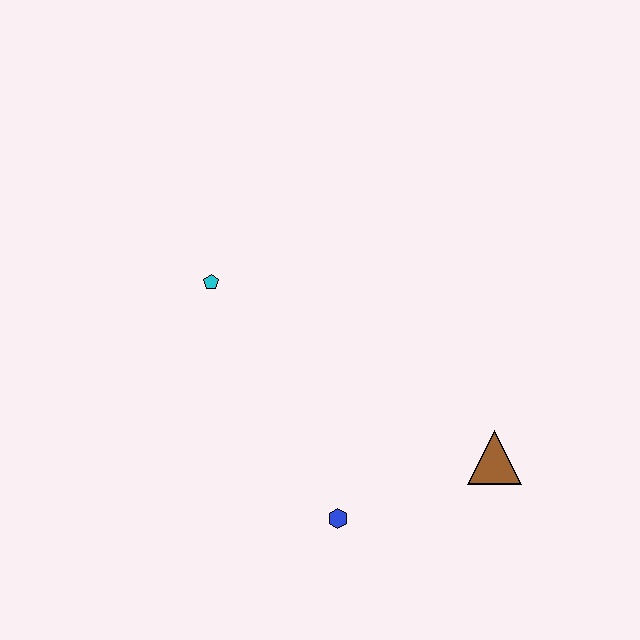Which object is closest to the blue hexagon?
The brown triangle is closest to the blue hexagon.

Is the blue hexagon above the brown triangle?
No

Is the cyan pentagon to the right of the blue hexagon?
No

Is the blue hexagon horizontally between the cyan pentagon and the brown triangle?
Yes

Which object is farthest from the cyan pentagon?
The brown triangle is farthest from the cyan pentagon.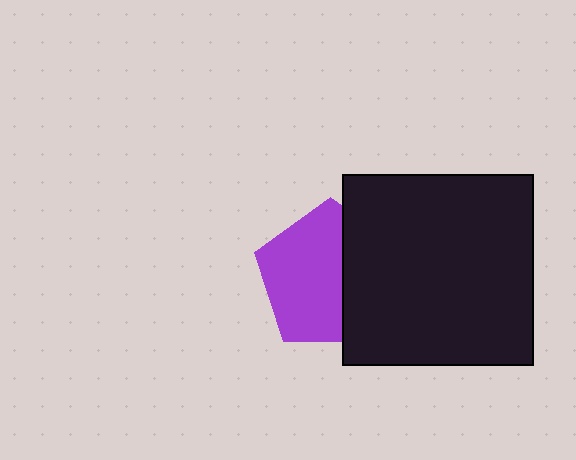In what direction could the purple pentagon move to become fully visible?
The purple pentagon could move left. That would shift it out from behind the black square entirely.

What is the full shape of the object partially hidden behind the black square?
The partially hidden object is a purple pentagon.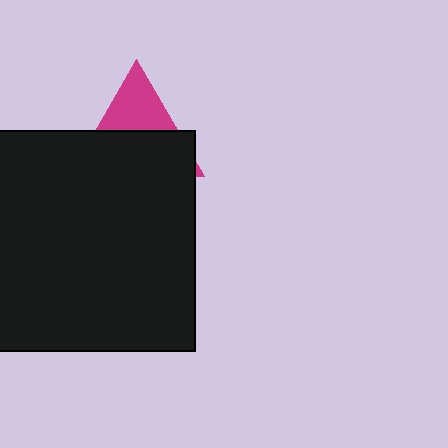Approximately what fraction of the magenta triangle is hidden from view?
Roughly 63% of the magenta triangle is hidden behind the black square.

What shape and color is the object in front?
The object in front is a black square.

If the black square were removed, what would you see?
You would see the complete magenta triangle.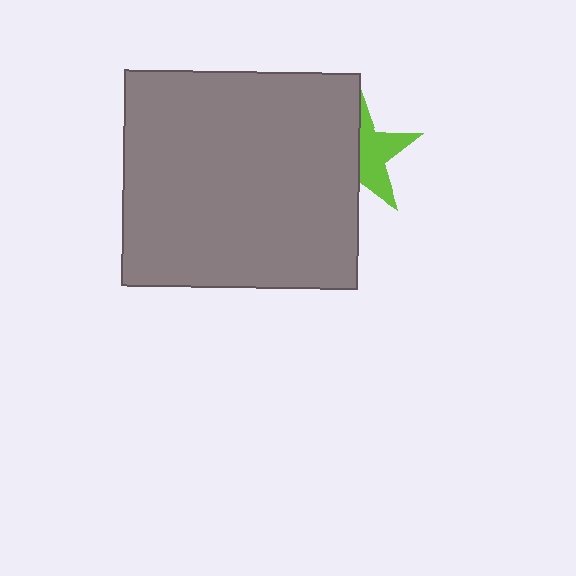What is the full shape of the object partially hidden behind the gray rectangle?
The partially hidden object is a lime star.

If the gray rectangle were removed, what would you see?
You would see the complete lime star.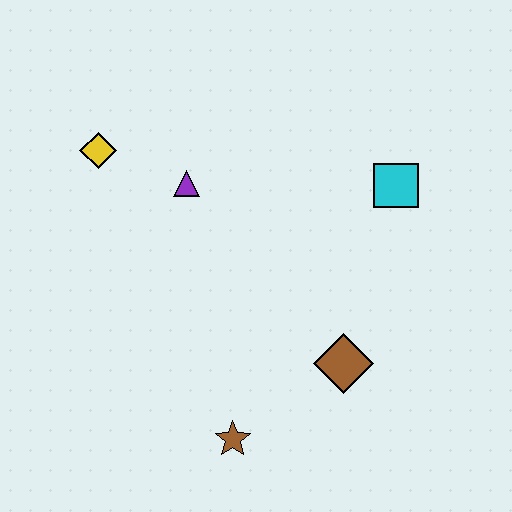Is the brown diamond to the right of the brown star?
Yes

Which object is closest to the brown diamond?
The brown star is closest to the brown diamond.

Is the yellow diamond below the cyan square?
No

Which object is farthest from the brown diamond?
The yellow diamond is farthest from the brown diamond.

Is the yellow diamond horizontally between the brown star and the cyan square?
No